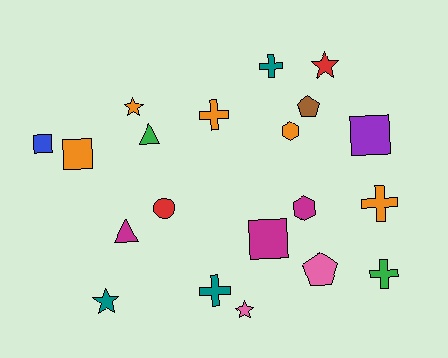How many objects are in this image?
There are 20 objects.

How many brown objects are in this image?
There is 1 brown object.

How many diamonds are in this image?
There are no diamonds.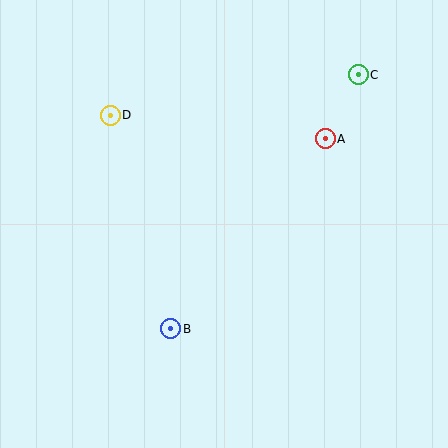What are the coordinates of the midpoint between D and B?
The midpoint between D and B is at (140, 222).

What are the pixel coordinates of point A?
Point A is at (325, 139).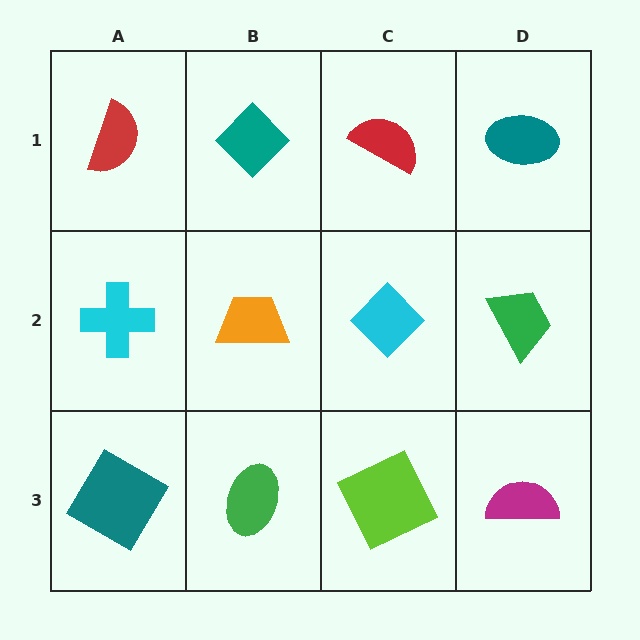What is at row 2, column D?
A green trapezoid.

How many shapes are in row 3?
4 shapes.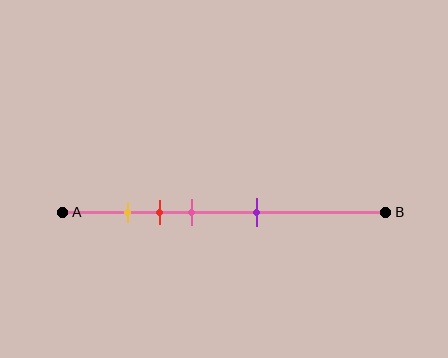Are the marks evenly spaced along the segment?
No, the marks are not evenly spaced.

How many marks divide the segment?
There are 4 marks dividing the segment.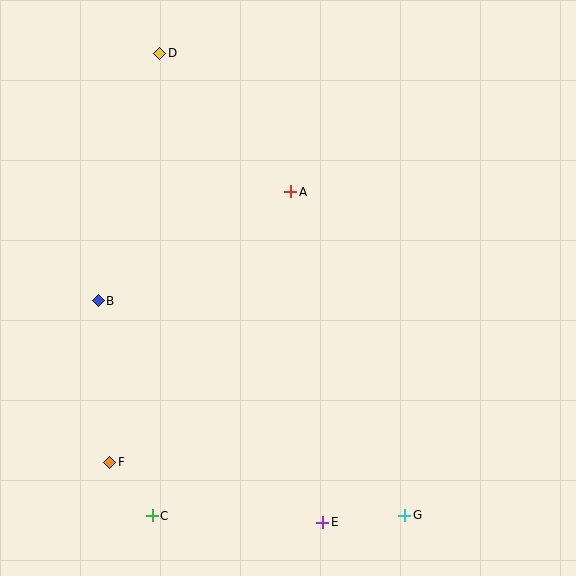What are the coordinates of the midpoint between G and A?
The midpoint between G and A is at (348, 353).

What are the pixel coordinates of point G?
Point G is at (405, 515).